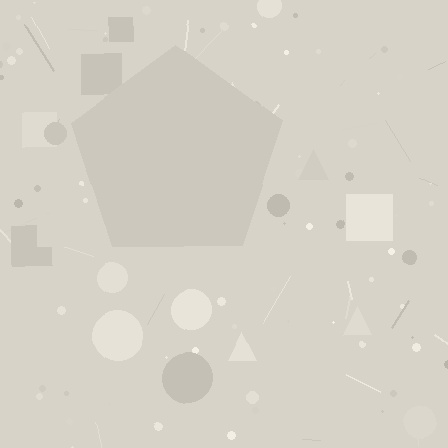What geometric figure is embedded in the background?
A pentagon is embedded in the background.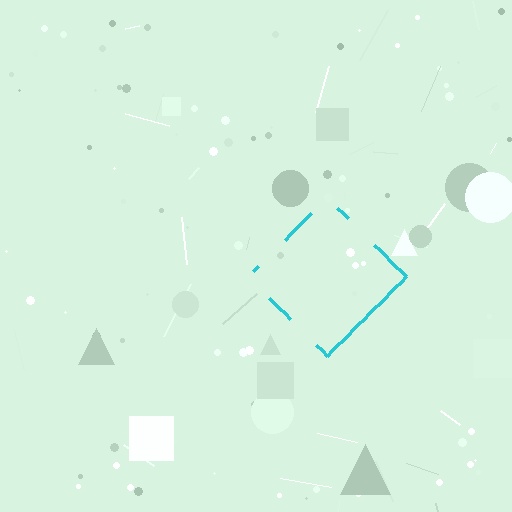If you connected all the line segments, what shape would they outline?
They would outline a diamond.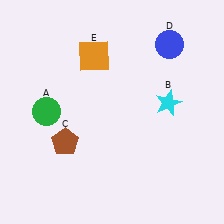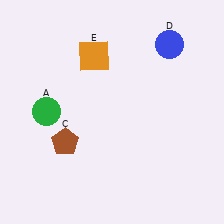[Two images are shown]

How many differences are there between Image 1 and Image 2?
There is 1 difference between the two images.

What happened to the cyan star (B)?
The cyan star (B) was removed in Image 2. It was in the top-right area of Image 1.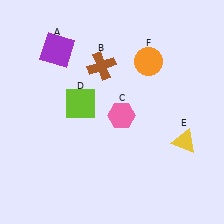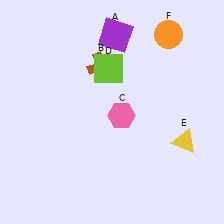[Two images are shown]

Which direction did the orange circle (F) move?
The orange circle (F) moved up.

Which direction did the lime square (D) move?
The lime square (D) moved up.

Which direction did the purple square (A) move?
The purple square (A) moved right.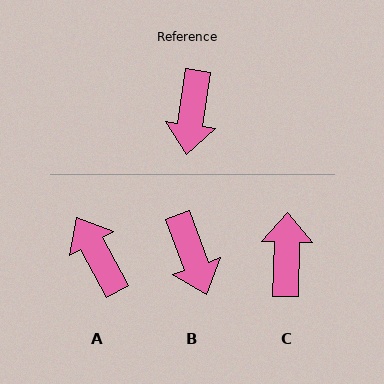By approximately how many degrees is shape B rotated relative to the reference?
Approximately 28 degrees counter-clockwise.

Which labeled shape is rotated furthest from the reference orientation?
C, about 173 degrees away.